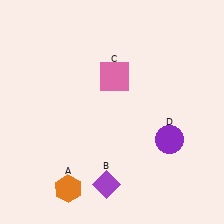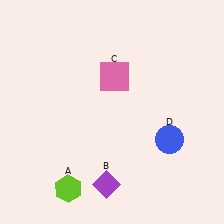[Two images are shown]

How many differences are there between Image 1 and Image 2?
There are 2 differences between the two images.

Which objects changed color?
A changed from orange to lime. D changed from purple to blue.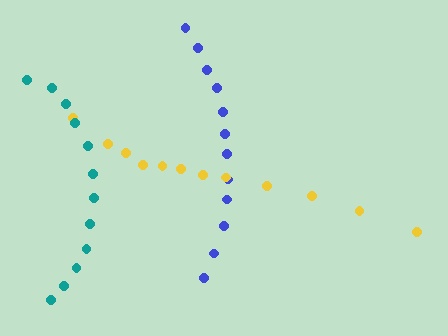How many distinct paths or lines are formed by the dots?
There are 3 distinct paths.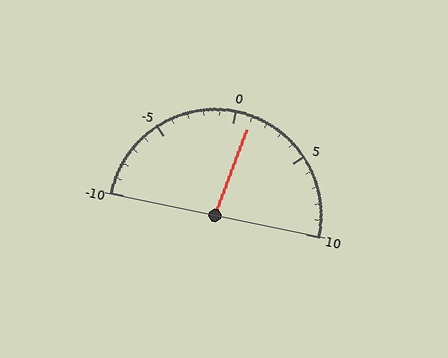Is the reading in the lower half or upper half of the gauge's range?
The reading is in the upper half of the range (-10 to 10).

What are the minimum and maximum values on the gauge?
The gauge ranges from -10 to 10.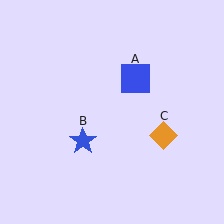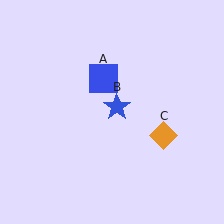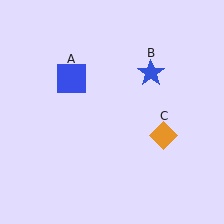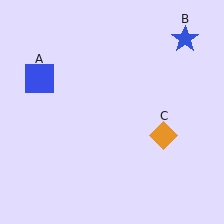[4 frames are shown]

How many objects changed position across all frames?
2 objects changed position: blue square (object A), blue star (object B).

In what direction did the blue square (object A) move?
The blue square (object A) moved left.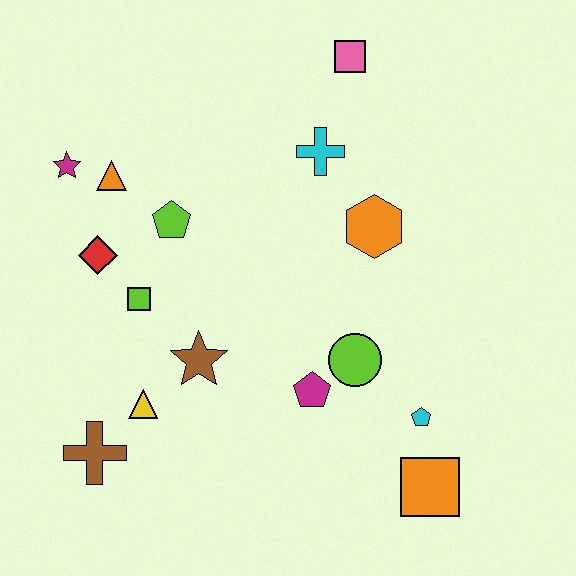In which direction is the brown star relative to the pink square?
The brown star is below the pink square.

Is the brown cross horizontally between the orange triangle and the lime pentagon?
No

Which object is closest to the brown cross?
The yellow triangle is closest to the brown cross.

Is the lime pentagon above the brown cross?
Yes